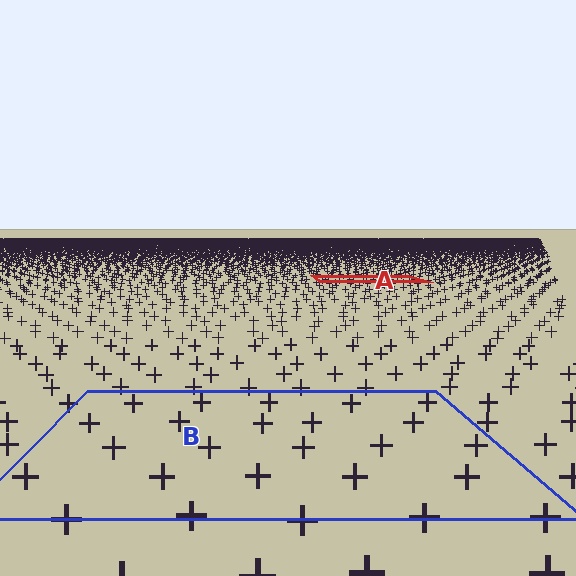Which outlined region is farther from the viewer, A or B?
Region A is farther from the viewer — the texture elements inside it appear smaller and more densely packed.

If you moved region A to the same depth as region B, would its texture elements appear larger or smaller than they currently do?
They would appear larger. At a closer depth, the same texture elements are projected at a bigger on-screen size.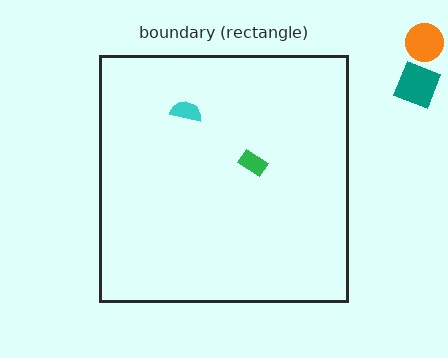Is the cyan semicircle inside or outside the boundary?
Inside.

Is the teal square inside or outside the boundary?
Outside.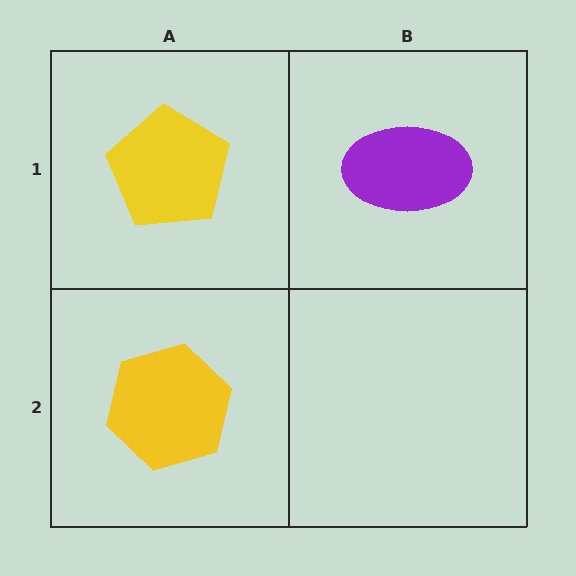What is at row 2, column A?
A yellow hexagon.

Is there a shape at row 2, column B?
No, that cell is empty.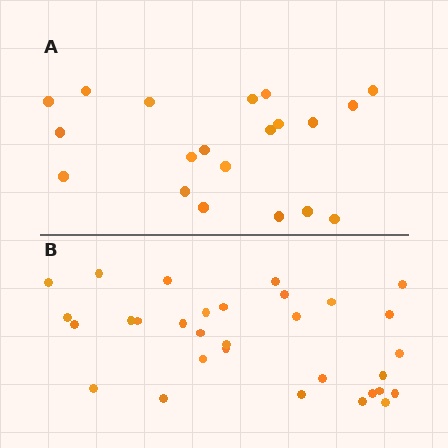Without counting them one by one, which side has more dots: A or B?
Region B (the bottom region) has more dots.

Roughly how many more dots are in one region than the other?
Region B has roughly 12 or so more dots than region A.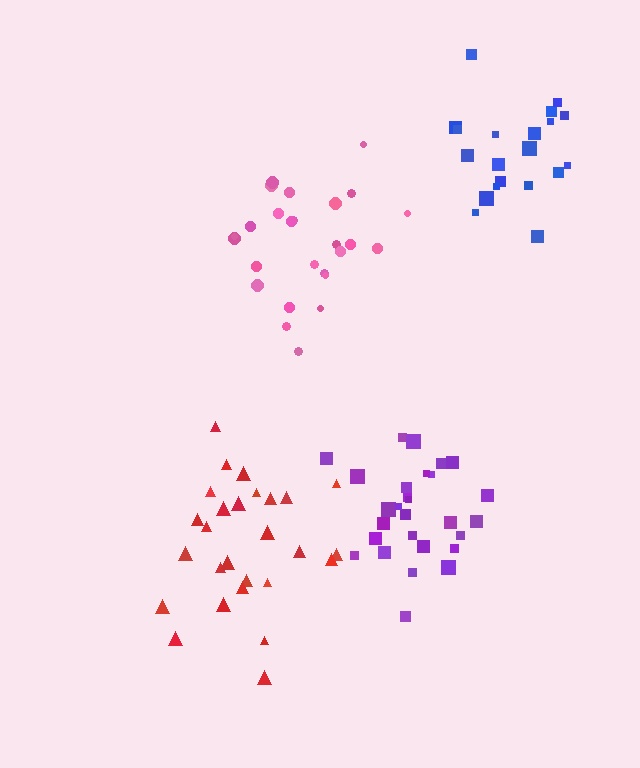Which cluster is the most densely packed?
Pink.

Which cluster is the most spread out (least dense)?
Red.